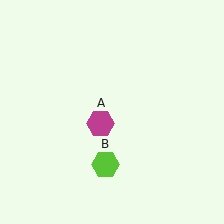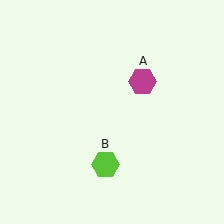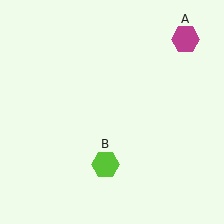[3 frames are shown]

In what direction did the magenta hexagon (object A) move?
The magenta hexagon (object A) moved up and to the right.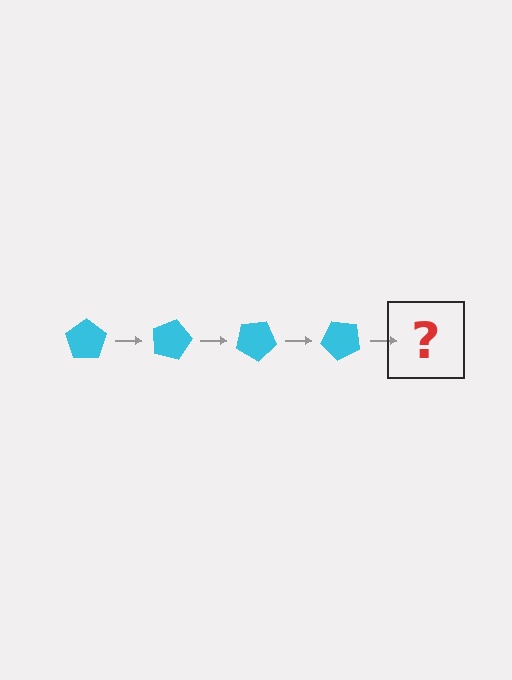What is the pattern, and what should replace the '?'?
The pattern is that the pentagon rotates 15 degrees each step. The '?' should be a cyan pentagon rotated 60 degrees.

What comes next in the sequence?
The next element should be a cyan pentagon rotated 60 degrees.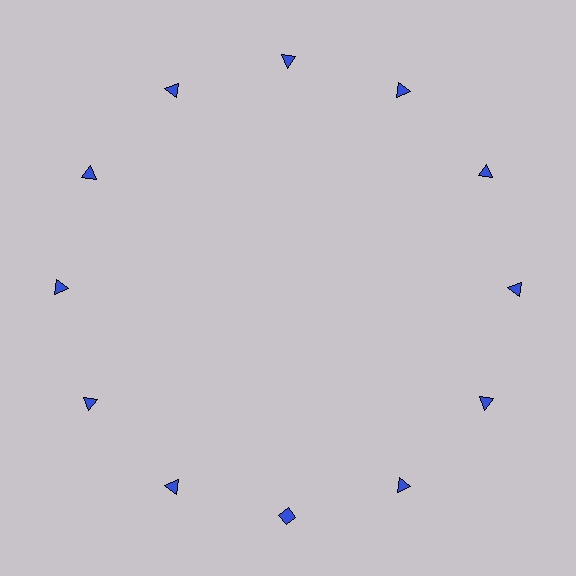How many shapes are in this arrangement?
There are 12 shapes arranged in a ring pattern.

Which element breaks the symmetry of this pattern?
The blue diamond at roughly the 6 o'clock position breaks the symmetry. All other shapes are blue triangles.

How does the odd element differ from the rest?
It has a different shape: diamond instead of triangle.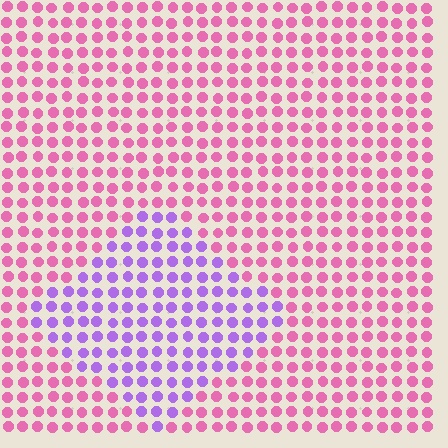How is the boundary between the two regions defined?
The boundary is defined purely by a slight shift in hue (about 54 degrees). Spacing, size, and orientation are identical on both sides.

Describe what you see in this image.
The image is filled with small pink elements in a uniform arrangement. A diamond-shaped region is visible where the elements are tinted to a slightly different hue, forming a subtle color boundary.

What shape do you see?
I see a diamond.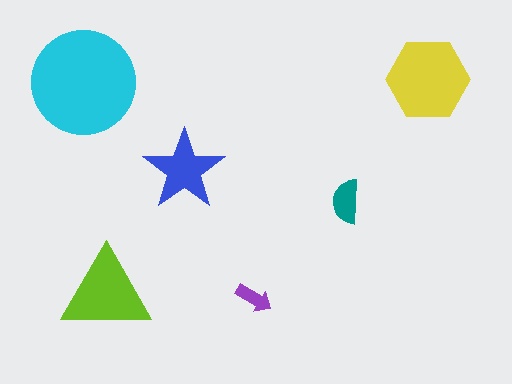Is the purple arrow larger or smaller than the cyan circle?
Smaller.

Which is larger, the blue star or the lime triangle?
The lime triangle.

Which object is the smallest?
The purple arrow.